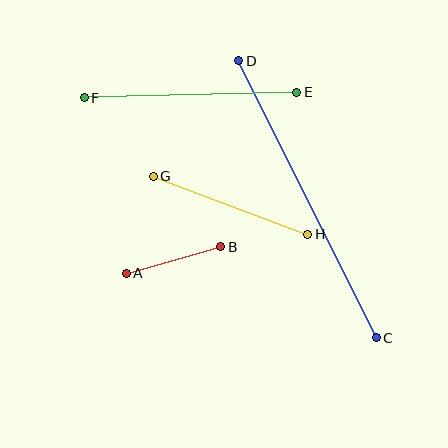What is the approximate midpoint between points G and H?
The midpoint is at approximately (231, 205) pixels.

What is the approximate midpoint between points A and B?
The midpoint is at approximately (173, 260) pixels.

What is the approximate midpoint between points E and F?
The midpoint is at approximately (191, 95) pixels.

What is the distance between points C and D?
The distance is approximately 309 pixels.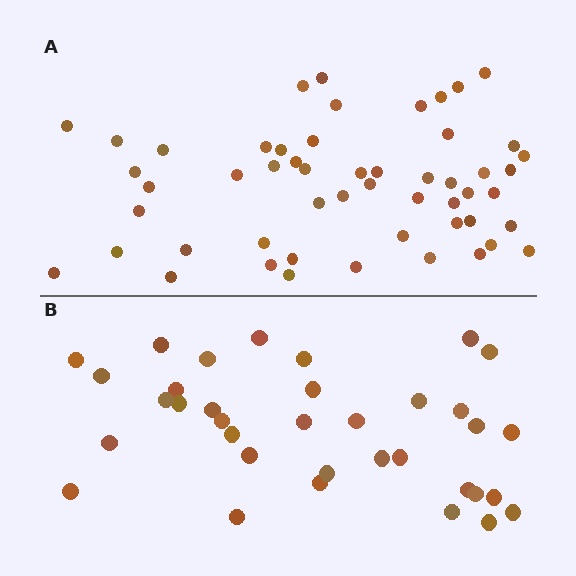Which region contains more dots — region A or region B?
Region A (the top region) has more dots.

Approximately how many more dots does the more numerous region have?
Region A has approximately 20 more dots than region B.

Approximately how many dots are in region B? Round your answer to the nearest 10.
About 40 dots. (The exact count is 35, which rounds to 40.)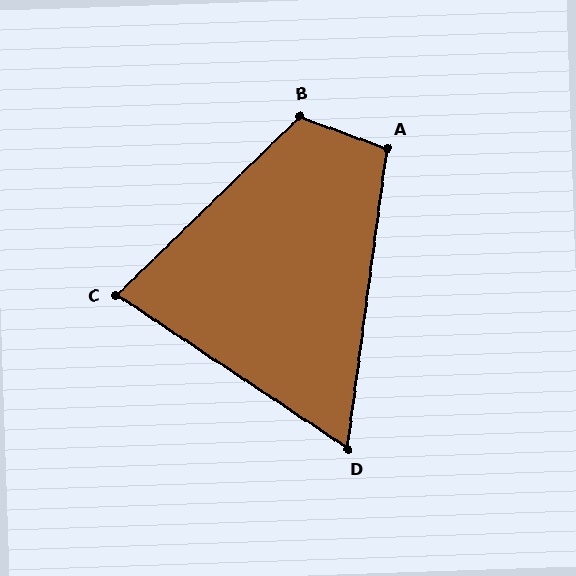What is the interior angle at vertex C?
Approximately 78 degrees (acute).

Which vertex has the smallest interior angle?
D, at approximately 64 degrees.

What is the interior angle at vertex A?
Approximately 102 degrees (obtuse).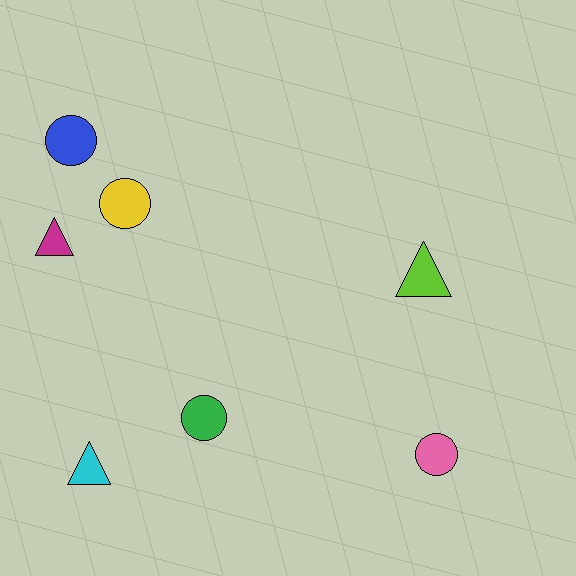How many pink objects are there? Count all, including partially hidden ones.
There is 1 pink object.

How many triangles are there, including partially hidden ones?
There are 3 triangles.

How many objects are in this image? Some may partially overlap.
There are 7 objects.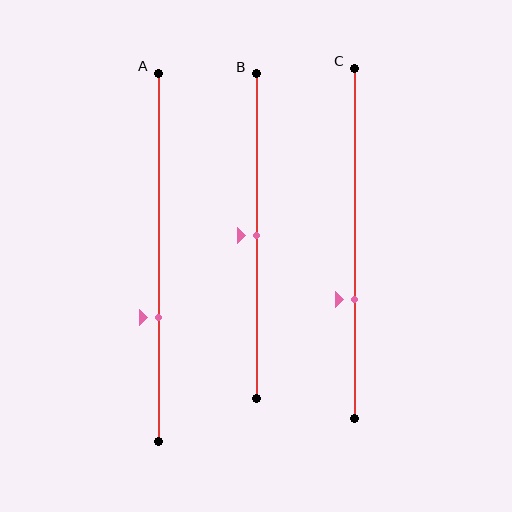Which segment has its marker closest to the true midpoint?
Segment B has its marker closest to the true midpoint.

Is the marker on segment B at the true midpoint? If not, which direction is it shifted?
Yes, the marker on segment B is at the true midpoint.